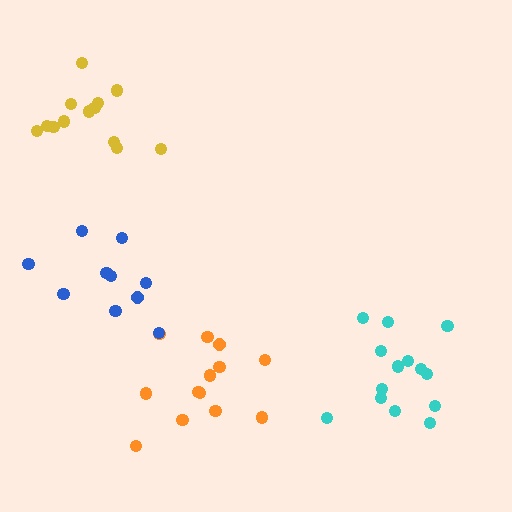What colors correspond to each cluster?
The clusters are colored: orange, cyan, yellow, blue.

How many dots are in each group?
Group 1: 13 dots, Group 2: 14 dots, Group 3: 13 dots, Group 4: 10 dots (50 total).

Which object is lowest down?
The orange cluster is bottommost.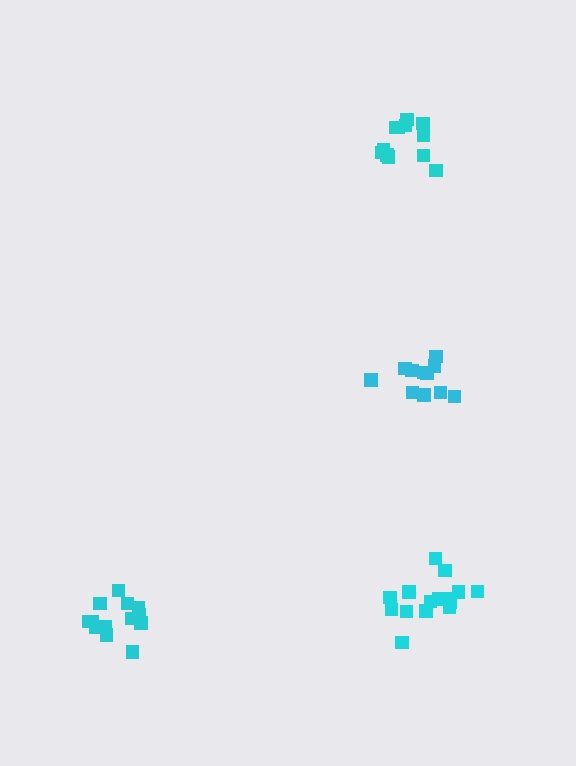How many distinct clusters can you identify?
There are 4 distinct clusters.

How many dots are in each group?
Group 1: 11 dots, Group 2: 13 dots, Group 3: 12 dots, Group 4: 15 dots (51 total).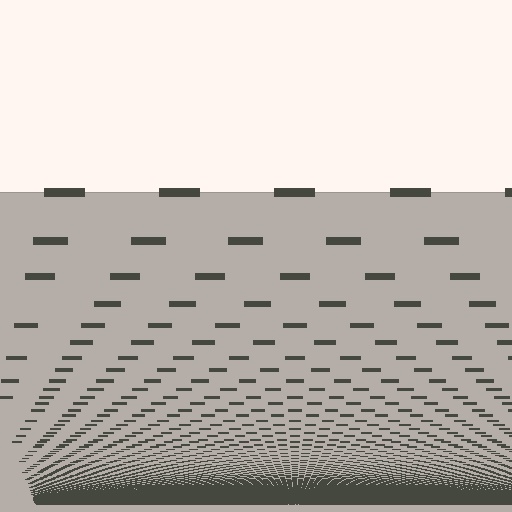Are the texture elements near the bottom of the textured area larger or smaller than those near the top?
Smaller. The gradient is inverted — elements near the bottom are smaller and denser.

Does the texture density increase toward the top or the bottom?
Density increases toward the bottom.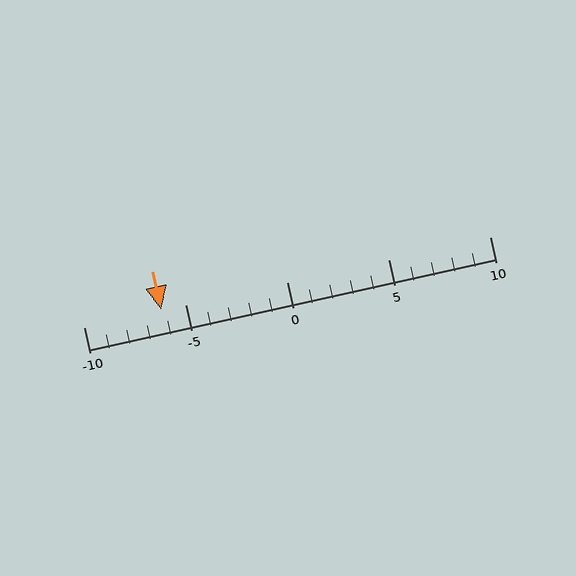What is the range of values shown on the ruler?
The ruler shows values from -10 to 10.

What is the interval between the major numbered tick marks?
The major tick marks are spaced 5 units apart.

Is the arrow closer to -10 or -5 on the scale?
The arrow is closer to -5.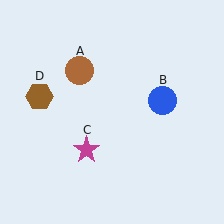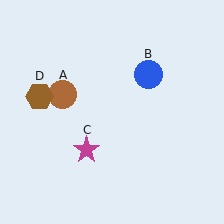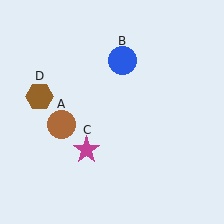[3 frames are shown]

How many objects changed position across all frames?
2 objects changed position: brown circle (object A), blue circle (object B).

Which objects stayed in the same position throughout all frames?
Magenta star (object C) and brown hexagon (object D) remained stationary.